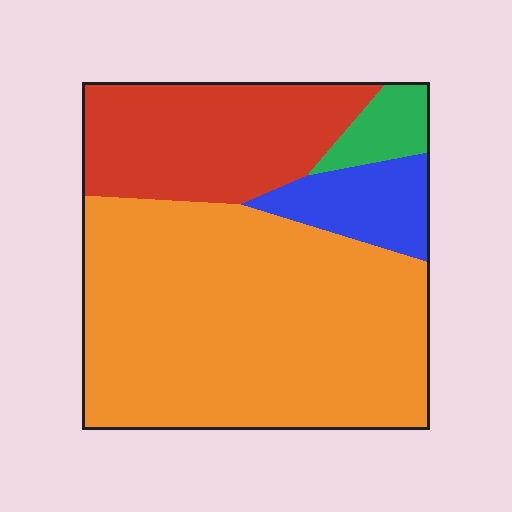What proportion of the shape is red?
Red takes up about one quarter (1/4) of the shape.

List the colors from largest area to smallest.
From largest to smallest: orange, red, blue, green.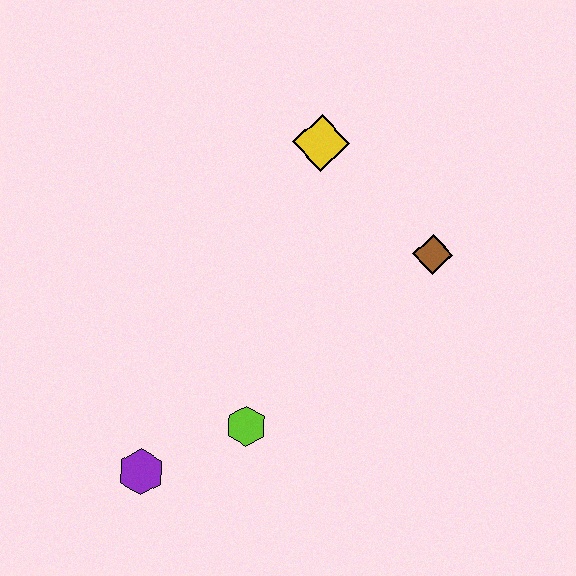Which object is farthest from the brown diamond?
The purple hexagon is farthest from the brown diamond.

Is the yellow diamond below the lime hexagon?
No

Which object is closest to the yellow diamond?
The brown diamond is closest to the yellow diamond.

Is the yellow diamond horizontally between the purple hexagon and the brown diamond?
Yes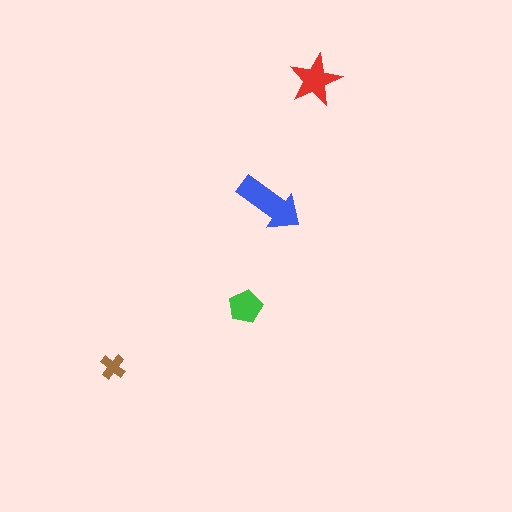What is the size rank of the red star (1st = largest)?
2nd.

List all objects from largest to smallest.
The blue arrow, the red star, the green pentagon, the brown cross.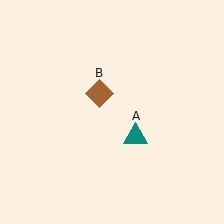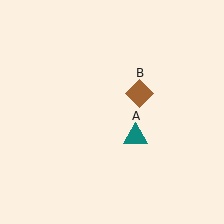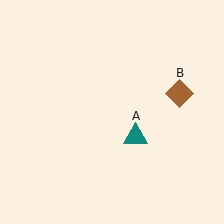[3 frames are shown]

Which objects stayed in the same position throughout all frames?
Teal triangle (object A) remained stationary.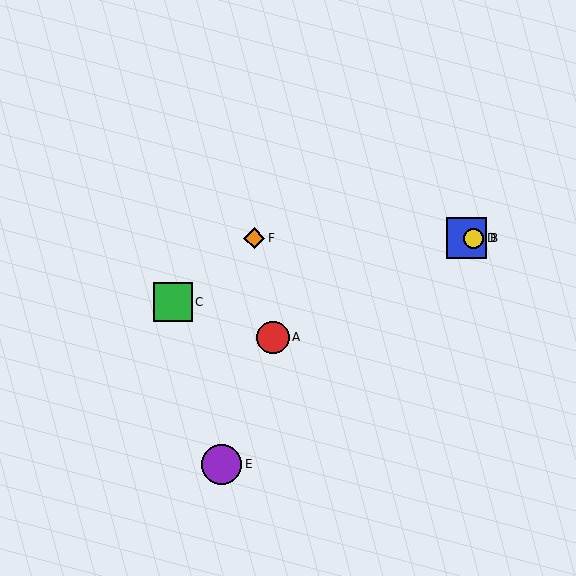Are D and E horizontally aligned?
No, D is at y≈238 and E is at y≈464.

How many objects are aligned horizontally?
3 objects (B, D, F) are aligned horizontally.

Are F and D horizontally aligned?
Yes, both are at y≈238.